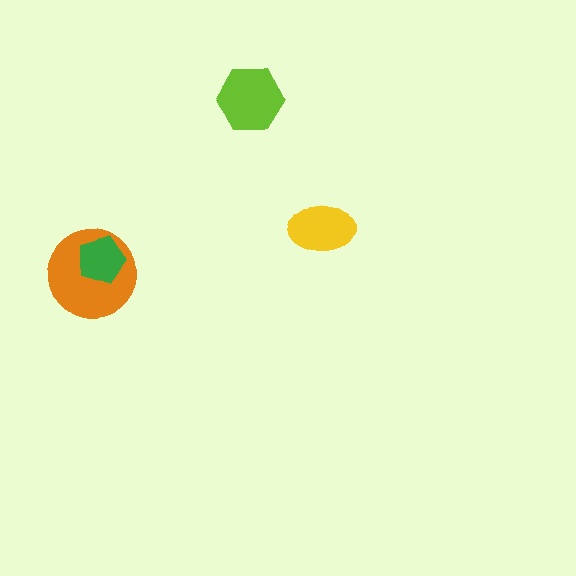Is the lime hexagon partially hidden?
No, no other shape covers it.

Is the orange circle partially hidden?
Yes, it is partially covered by another shape.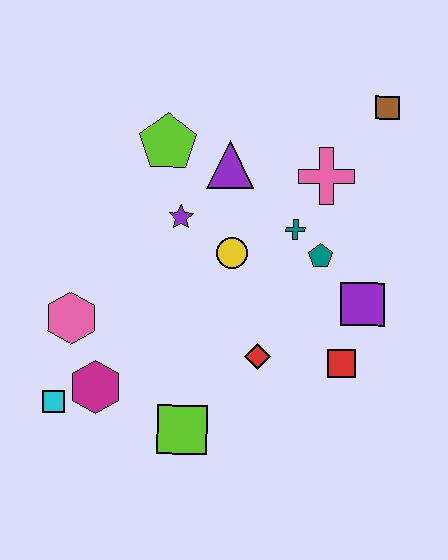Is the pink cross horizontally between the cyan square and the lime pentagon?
No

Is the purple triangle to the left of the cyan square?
No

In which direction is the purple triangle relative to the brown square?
The purple triangle is to the left of the brown square.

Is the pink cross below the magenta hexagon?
No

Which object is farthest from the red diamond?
The brown square is farthest from the red diamond.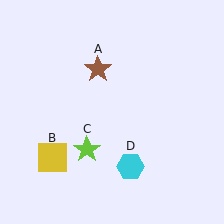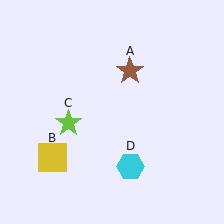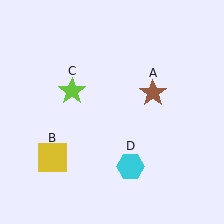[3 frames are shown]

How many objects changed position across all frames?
2 objects changed position: brown star (object A), lime star (object C).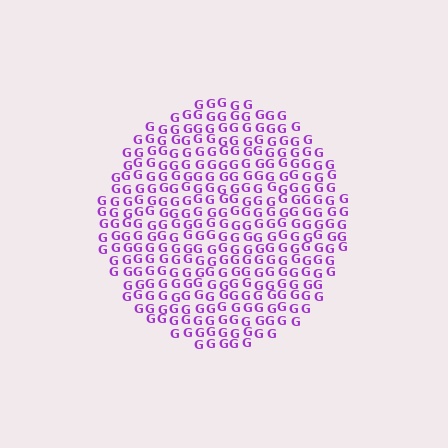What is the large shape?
The large shape is a circle.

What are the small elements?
The small elements are letter G's.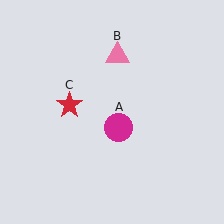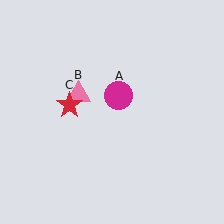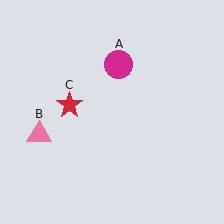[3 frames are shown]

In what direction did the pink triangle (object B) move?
The pink triangle (object B) moved down and to the left.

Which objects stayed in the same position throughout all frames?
Red star (object C) remained stationary.